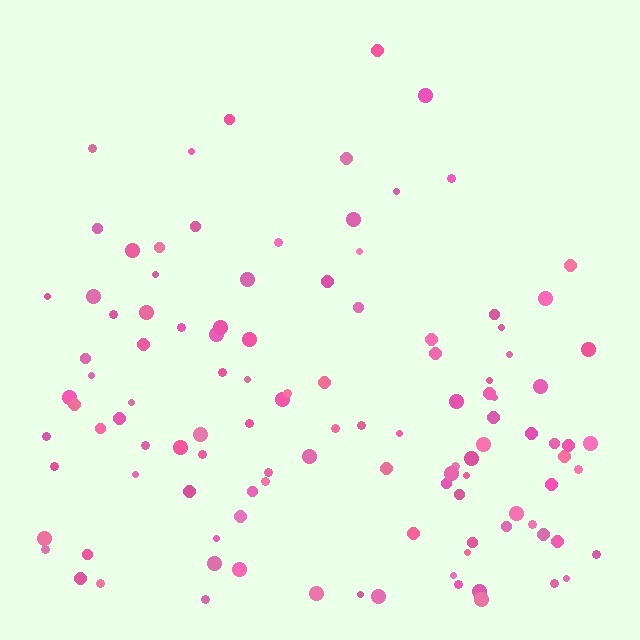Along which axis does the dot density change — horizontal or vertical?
Vertical.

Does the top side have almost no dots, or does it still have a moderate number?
Still a moderate number, just noticeably fewer than the bottom.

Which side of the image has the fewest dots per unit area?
The top.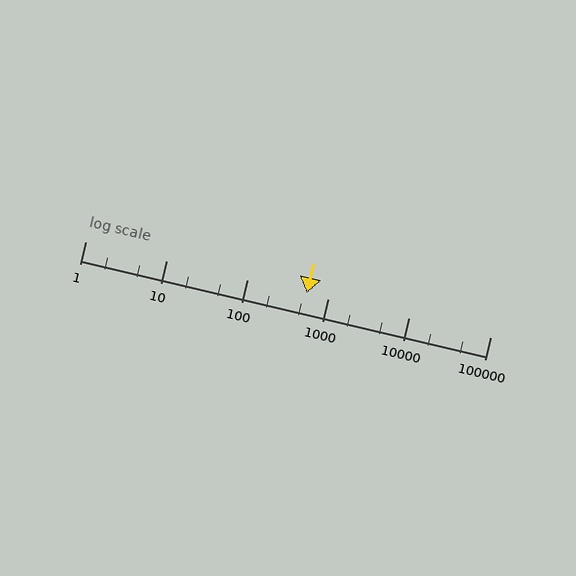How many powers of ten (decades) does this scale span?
The scale spans 5 decades, from 1 to 100000.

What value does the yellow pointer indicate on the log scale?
The pointer indicates approximately 540.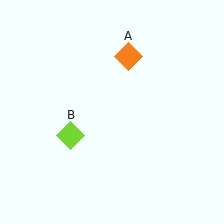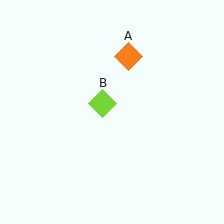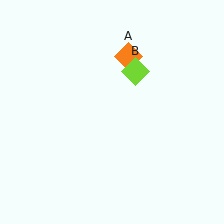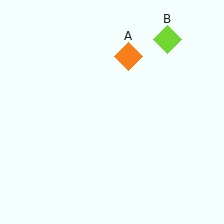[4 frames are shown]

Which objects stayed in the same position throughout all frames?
Orange diamond (object A) remained stationary.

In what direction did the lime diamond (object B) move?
The lime diamond (object B) moved up and to the right.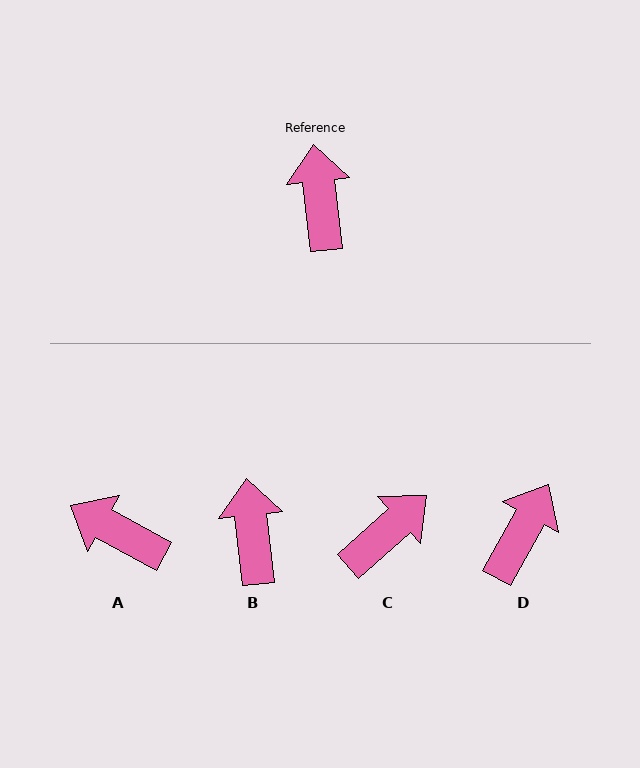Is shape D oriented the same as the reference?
No, it is off by about 35 degrees.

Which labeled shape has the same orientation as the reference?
B.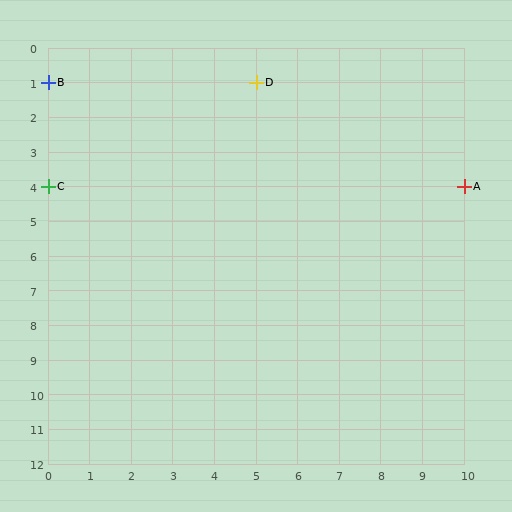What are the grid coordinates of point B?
Point B is at grid coordinates (0, 1).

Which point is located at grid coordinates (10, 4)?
Point A is at (10, 4).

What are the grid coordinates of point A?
Point A is at grid coordinates (10, 4).